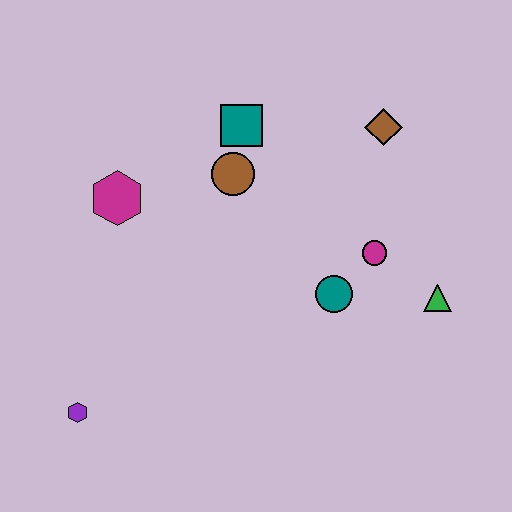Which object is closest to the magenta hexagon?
The brown circle is closest to the magenta hexagon.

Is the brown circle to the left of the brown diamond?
Yes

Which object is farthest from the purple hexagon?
The brown diamond is farthest from the purple hexagon.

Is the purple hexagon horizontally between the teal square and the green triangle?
No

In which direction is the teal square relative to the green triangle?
The teal square is to the left of the green triangle.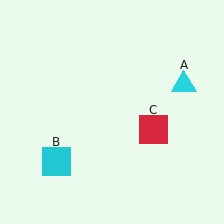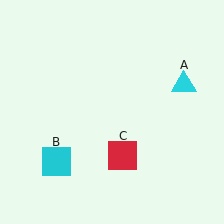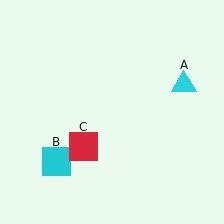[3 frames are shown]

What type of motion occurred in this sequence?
The red square (object C) rotated clockwise around the center of the scene.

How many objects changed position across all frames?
1 object changed position: red square (object C).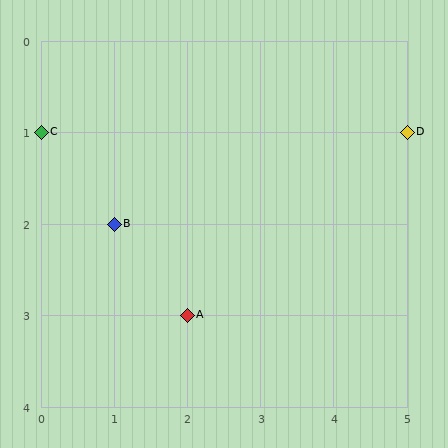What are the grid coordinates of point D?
Point D is at grid coordinates (5, 1).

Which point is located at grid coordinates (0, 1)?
Point C is at (0, 1).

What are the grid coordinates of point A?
Point A is at grid coordinates (2, 3).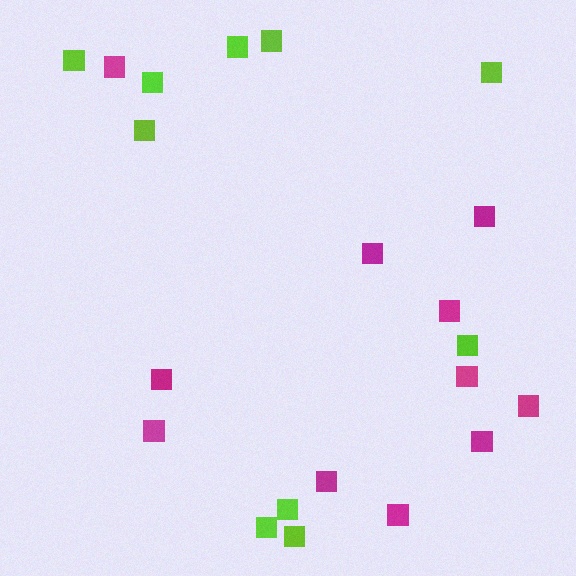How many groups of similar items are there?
There are 2 groups: one group of magenta squares (11) and one group of lime squares (10).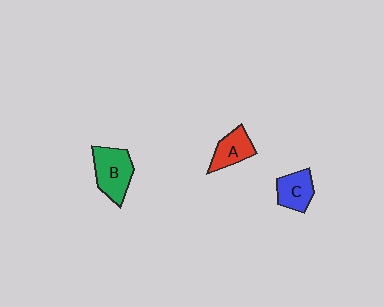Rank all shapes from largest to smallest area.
From largest to smallest: B (green), C (blue), A (red).